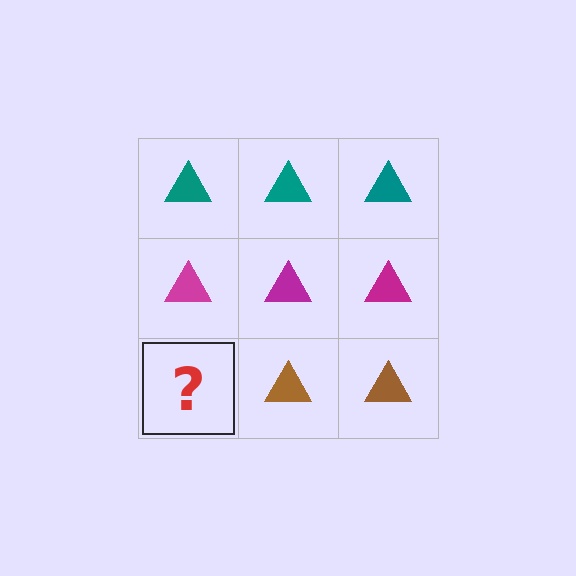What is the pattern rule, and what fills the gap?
The rule is that each row has a consistent color. The gap should be filled with a brown triangle.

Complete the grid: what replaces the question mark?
The question mark should be replaced with a brown triangle.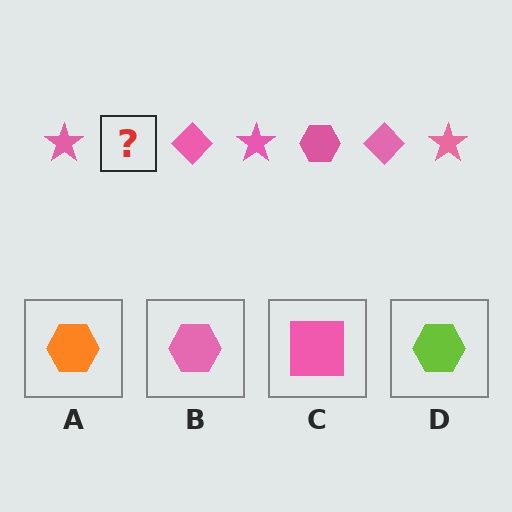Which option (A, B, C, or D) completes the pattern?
B.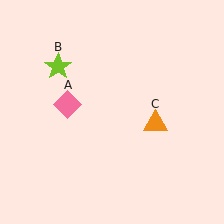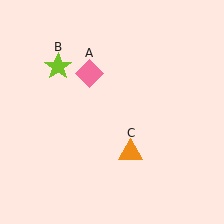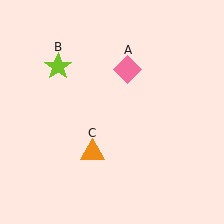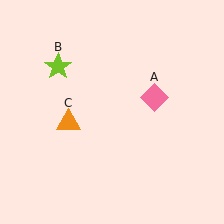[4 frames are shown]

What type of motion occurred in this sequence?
The pink diamond (object A), orange triangle (object C) rotated clockwise around the center of the scene.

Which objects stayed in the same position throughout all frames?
Lime star (object B) remained stationary.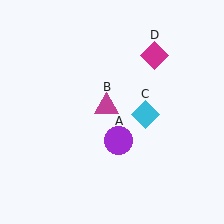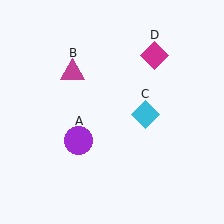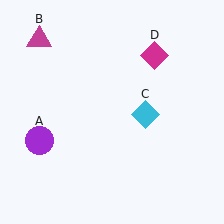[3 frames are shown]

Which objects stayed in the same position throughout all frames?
Cyan diamond (object C) and magenta diamond (object D) remained stationary.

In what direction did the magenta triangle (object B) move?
The magenta triangle (object B) moved up and to the left.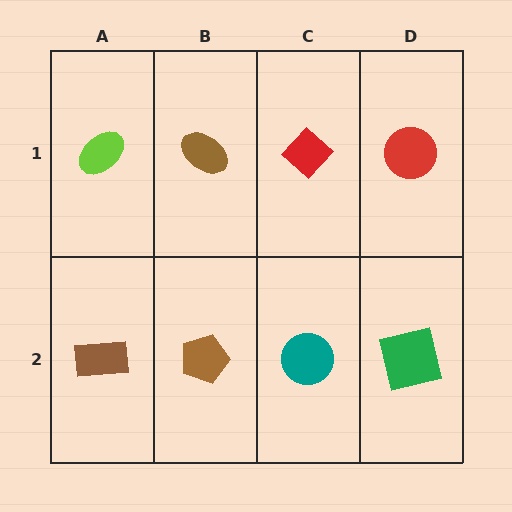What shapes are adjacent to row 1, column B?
A brown pentagon (row 2, column B), a lime ellipse (row 1, column A), a red diamond (row 1, column C).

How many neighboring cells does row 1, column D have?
2.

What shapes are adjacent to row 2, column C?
A red diamond (row 1, column C), a brown pentagon (row 2, column B), a green square (row 2, column D).